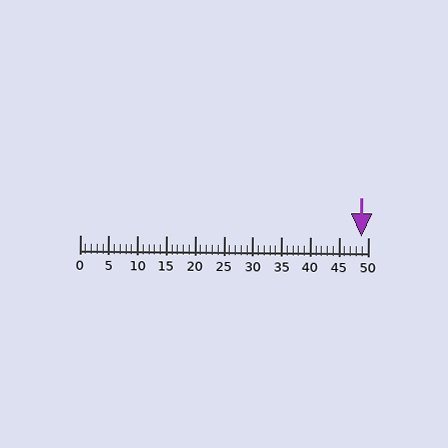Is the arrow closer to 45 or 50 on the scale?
The arrow is closer to 50.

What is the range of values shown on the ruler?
The ruler shows values from 0 to 50.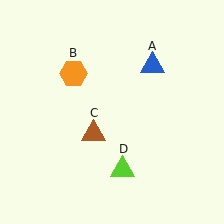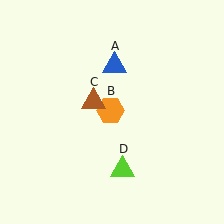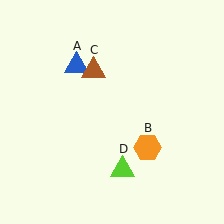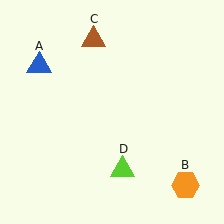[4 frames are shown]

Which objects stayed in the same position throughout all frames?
Lime triangle (object D) remained stationary.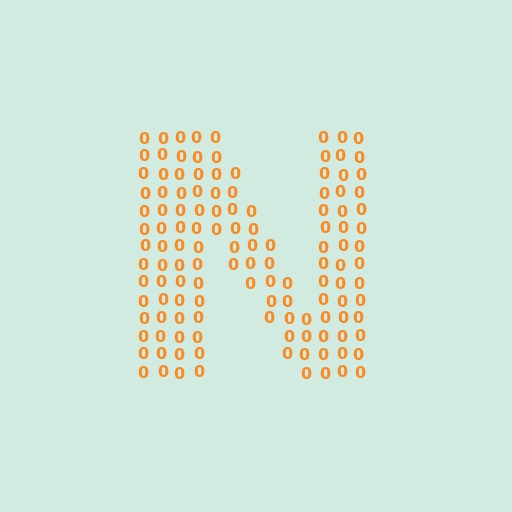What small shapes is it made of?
It is made of small digit 0's.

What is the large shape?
The large shape is the letter N.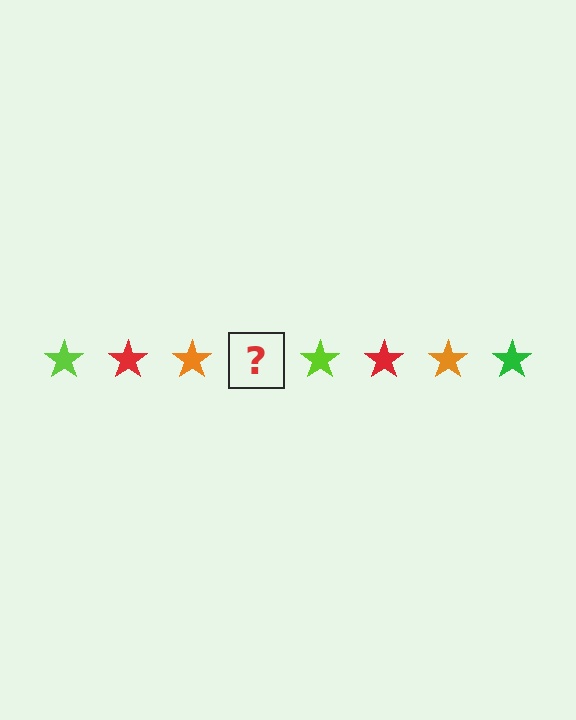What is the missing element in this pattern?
The missing element is a green star.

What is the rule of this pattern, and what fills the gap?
The rule is that the pattern cycles through lime, red, orange, green stars. The gap should be filled with a green star.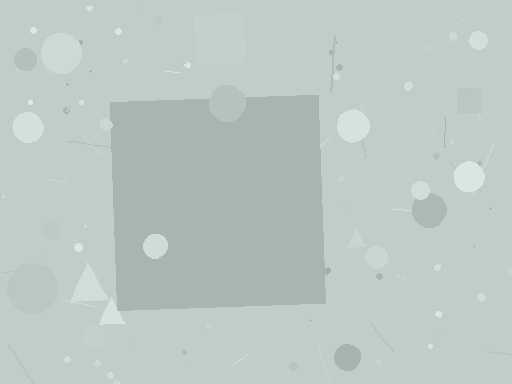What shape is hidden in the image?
A square is hidden in the image.